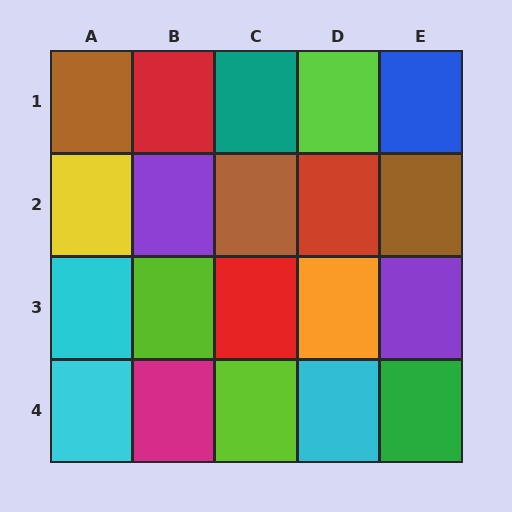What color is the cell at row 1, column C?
Teal.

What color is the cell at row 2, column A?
Yellow.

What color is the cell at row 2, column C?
Brown.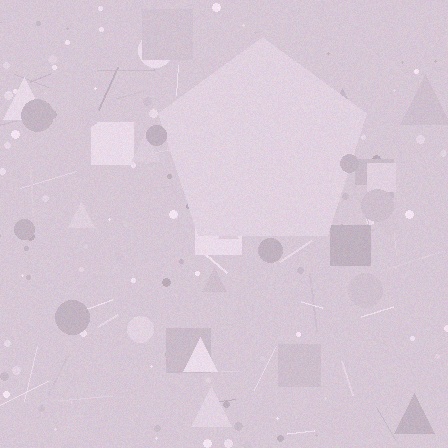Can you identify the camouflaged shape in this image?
The camouflaged shape is a pentagon.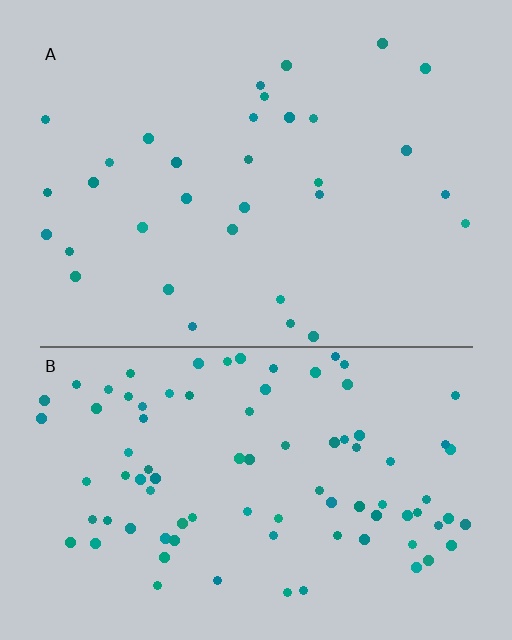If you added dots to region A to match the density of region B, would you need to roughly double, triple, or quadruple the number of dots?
Approximately triple.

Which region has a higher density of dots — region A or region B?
B (the bottom).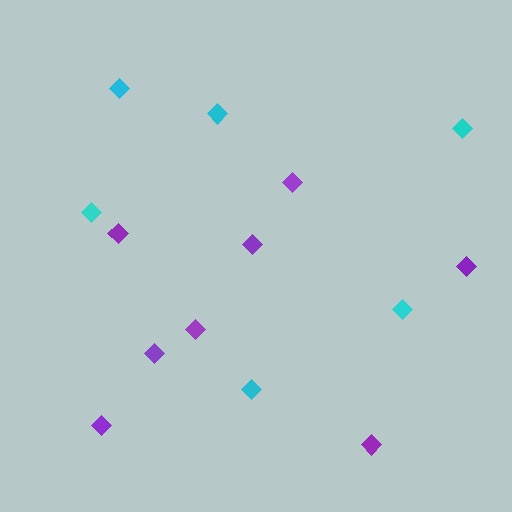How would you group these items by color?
There are 2 groups: one group of purple diamonds (8) and one group of cyan diamonds (6).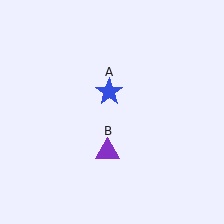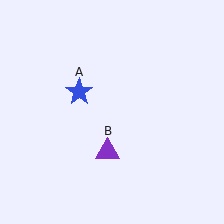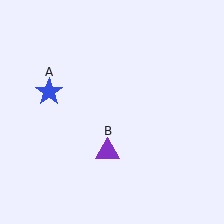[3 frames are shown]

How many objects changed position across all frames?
1 object changed position: blue star (object A).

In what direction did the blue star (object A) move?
The blue star (object A) moved left.